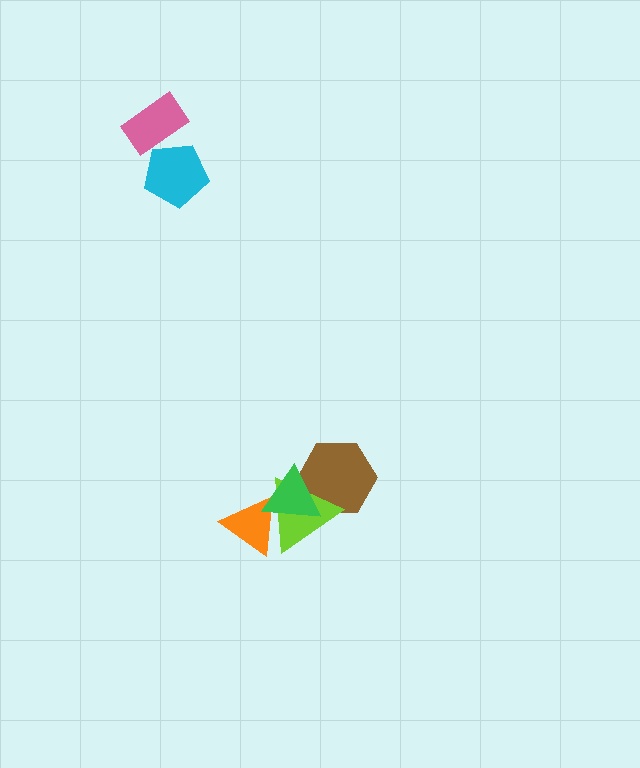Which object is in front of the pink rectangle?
The cyan pentagon is in front of the pink rectangle.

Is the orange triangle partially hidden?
Yes, it is partially covered by another shape.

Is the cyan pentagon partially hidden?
No, no other shape covers it.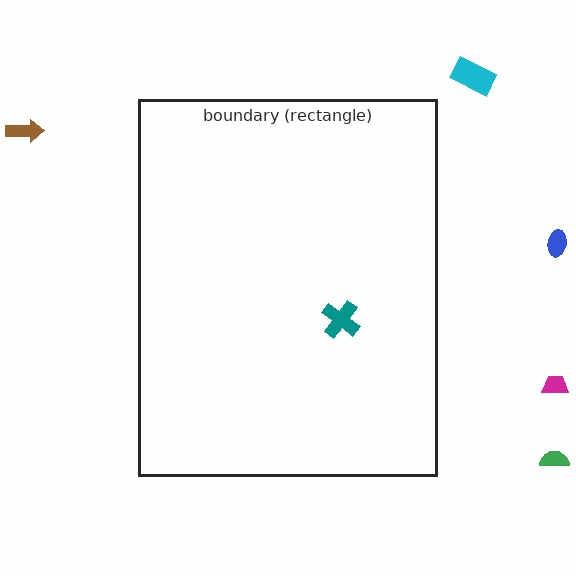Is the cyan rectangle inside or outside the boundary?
Outside.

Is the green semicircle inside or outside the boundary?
Outside.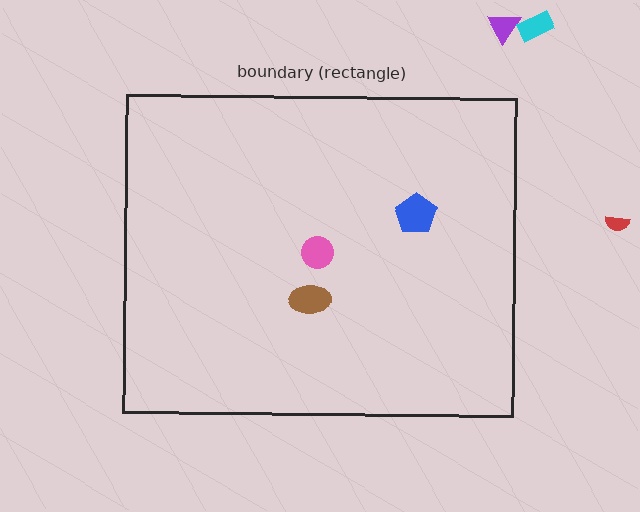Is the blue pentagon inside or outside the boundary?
Inside.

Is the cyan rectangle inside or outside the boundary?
Outside.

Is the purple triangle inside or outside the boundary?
Outside.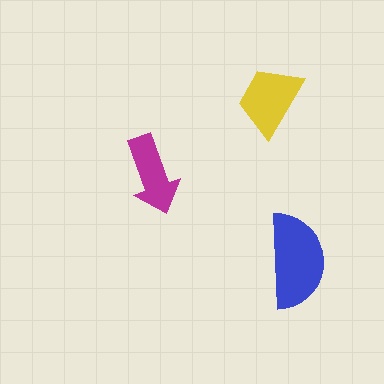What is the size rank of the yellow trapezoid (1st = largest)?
2nd.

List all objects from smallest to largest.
The magenta arrow, the yellow trapezoid, the blue semicircle.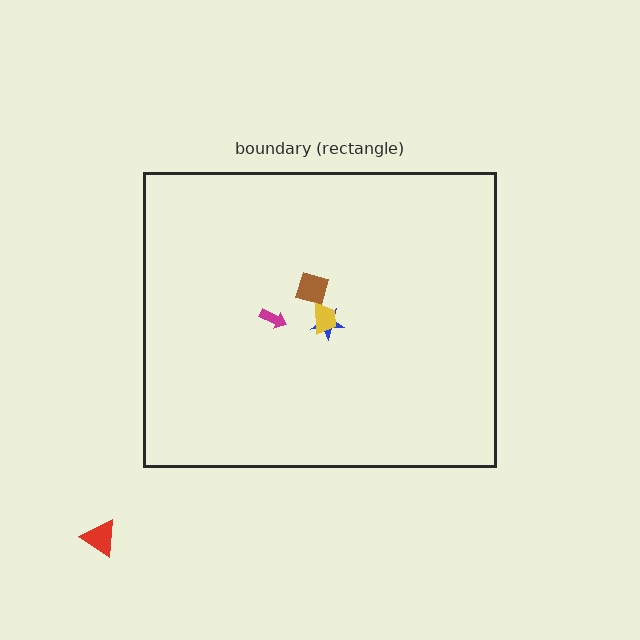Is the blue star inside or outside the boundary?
Inside.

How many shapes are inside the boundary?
4 inside, 1 outside.